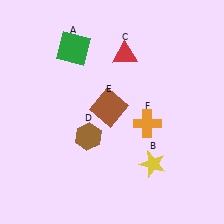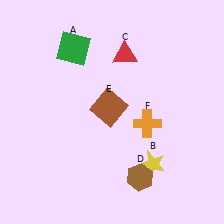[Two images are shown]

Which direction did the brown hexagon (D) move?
The brown hexagon (D) moved right.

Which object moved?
The brown hexagon (D) moved right.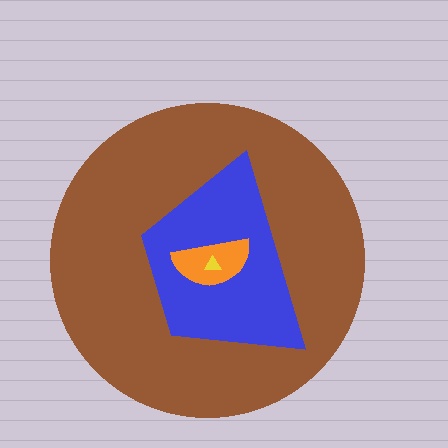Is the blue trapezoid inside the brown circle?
Yes.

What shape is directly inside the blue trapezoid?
The orange semicircle.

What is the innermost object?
The yellow triangle.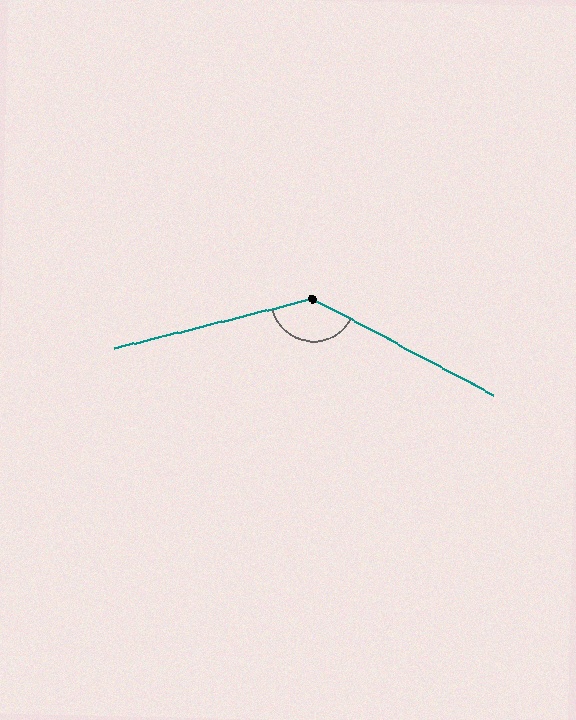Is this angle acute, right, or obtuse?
It is obtuse.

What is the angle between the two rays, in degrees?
Approximately 138 degrees.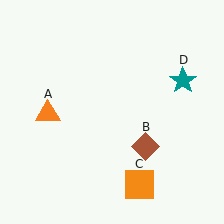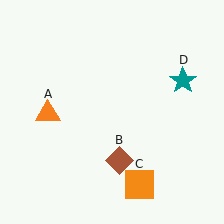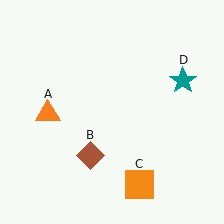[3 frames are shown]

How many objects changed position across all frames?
1 object changed position: brown diamond (object B).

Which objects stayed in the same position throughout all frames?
Orange triangle (object A) and orange square (object C) and teal star (object D) remained stationary.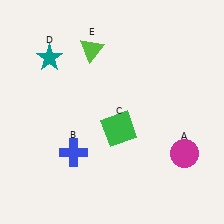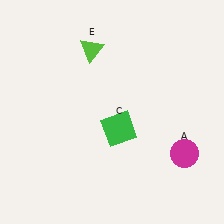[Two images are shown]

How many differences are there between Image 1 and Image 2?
There are 2 differences between the two images.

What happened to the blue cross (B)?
The blue cross (B) was removed in Image 2. It was in the bottom-left area of Image 1.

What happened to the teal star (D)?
The teal star (D) was removed in Image 2. It was in the top-left area of Image 1.